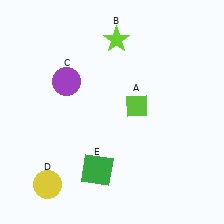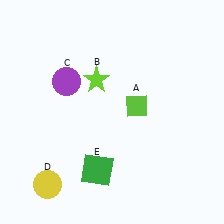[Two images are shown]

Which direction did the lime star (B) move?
The lime star (B) moved down.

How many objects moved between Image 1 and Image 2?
1 object moved between the two images.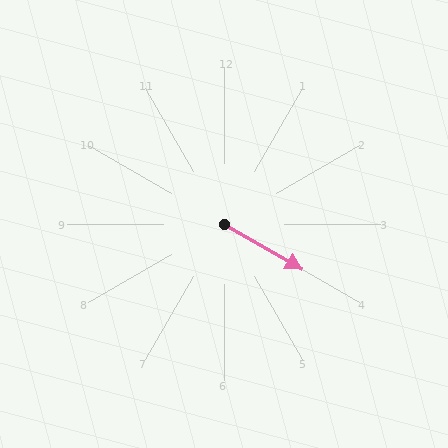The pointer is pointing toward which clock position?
Roughly 4 o'clock.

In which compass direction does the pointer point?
Southeast.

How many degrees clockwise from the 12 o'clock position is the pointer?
Approximately 120 degrees.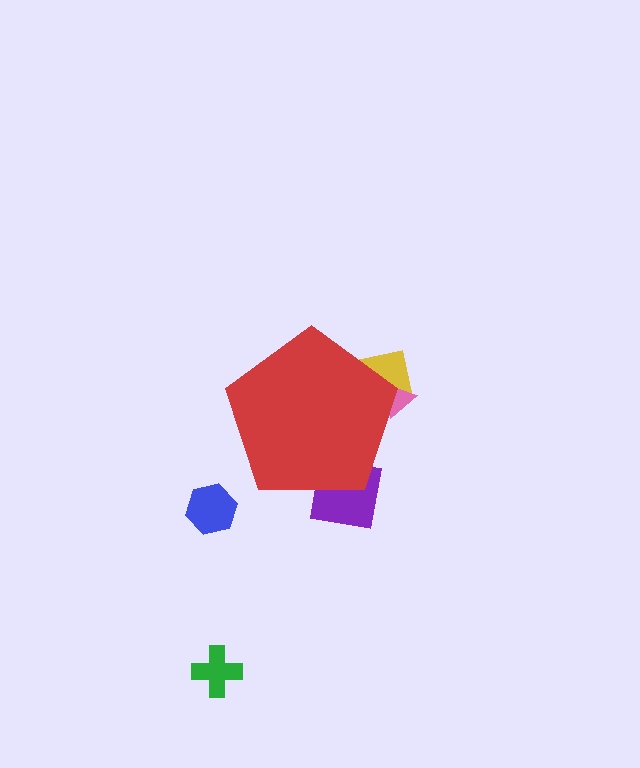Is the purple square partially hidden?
Yes, the purple square is partially hidden behind the red pentagon.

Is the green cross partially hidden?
No, the green cross is fully visible.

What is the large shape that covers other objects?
A red pentagon.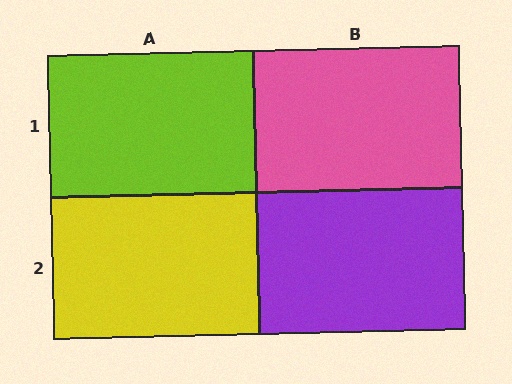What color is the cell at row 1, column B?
Pink.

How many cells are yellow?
1 cell is yellow.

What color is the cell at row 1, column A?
Lime.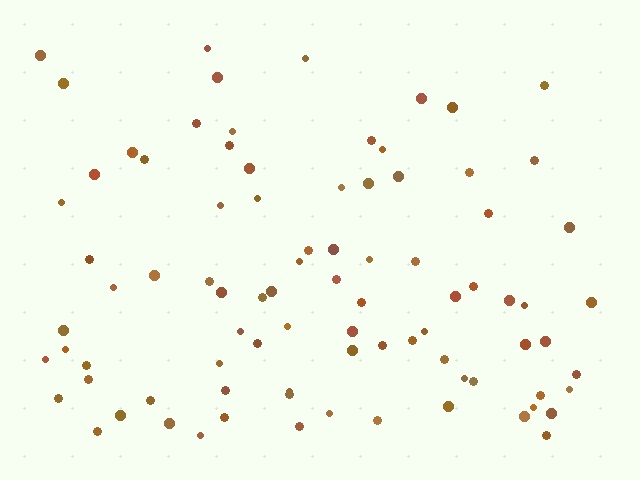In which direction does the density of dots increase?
From top to bottom, with the bottom side densest.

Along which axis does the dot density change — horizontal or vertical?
Vertical.